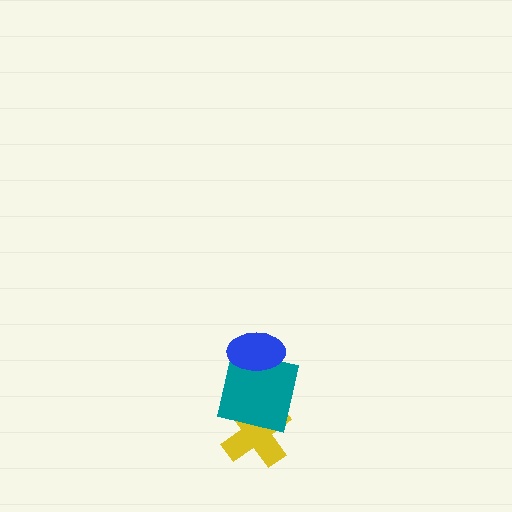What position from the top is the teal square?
The teal square is 2nd from the top.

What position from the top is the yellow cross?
The yellow cross is 3rd from the top.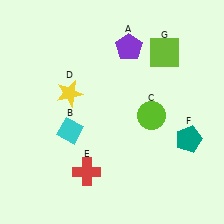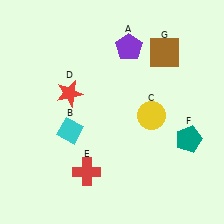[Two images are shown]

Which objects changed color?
C changed from lime to yellow. D changed from yellow to red. G changed from lime to brown.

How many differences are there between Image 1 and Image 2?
There are 3 differences between the two images.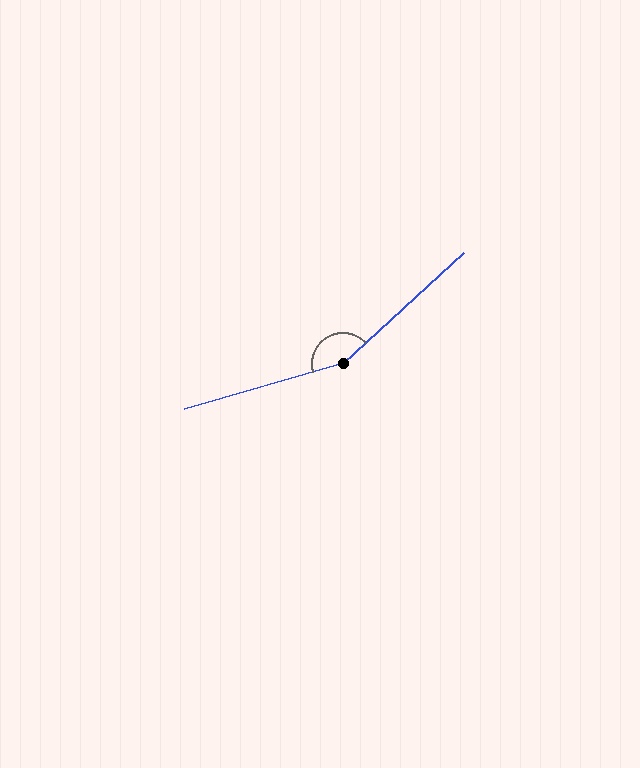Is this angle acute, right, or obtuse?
It is obtuse.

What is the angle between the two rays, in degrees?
Approximately 154 degrees.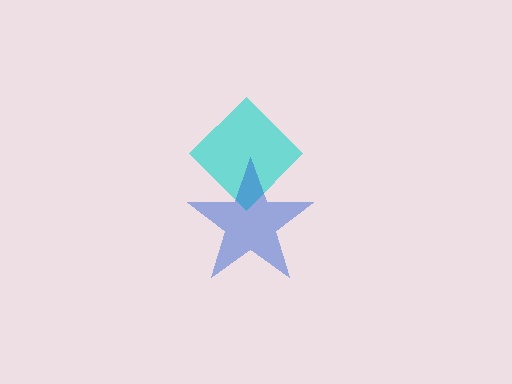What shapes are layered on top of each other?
The layered shapes are: a cyan diamond, a blue star.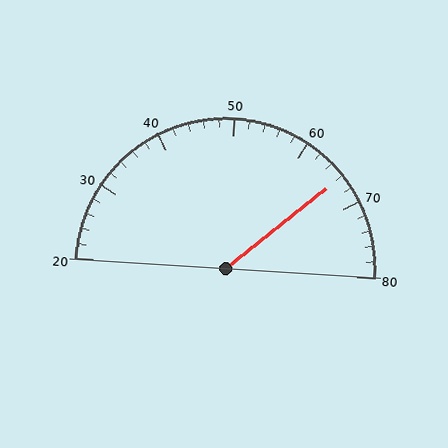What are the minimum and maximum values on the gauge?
The gauge ranges from 20 to 80.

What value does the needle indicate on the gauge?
The needle indicates approximately 66.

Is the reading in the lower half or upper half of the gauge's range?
The reading is in the upper half of the range (20 to 80).